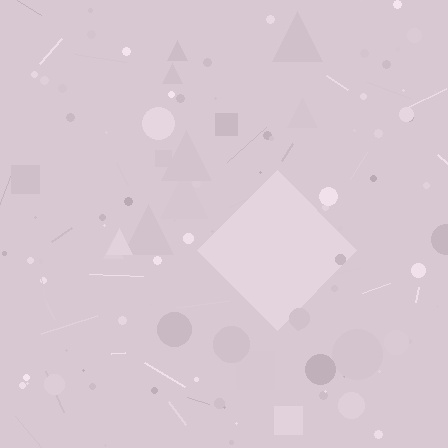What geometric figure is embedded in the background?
A diamond is embedded in the background.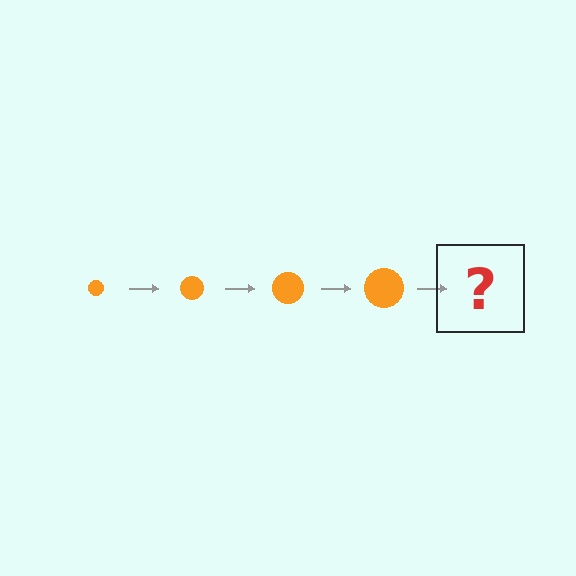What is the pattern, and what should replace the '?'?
The pattern is that the circle gets progressively larger each step. The '?' should be an orange circle, larger than the previous one.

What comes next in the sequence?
The next element should be an orange circle, larger than the previous one.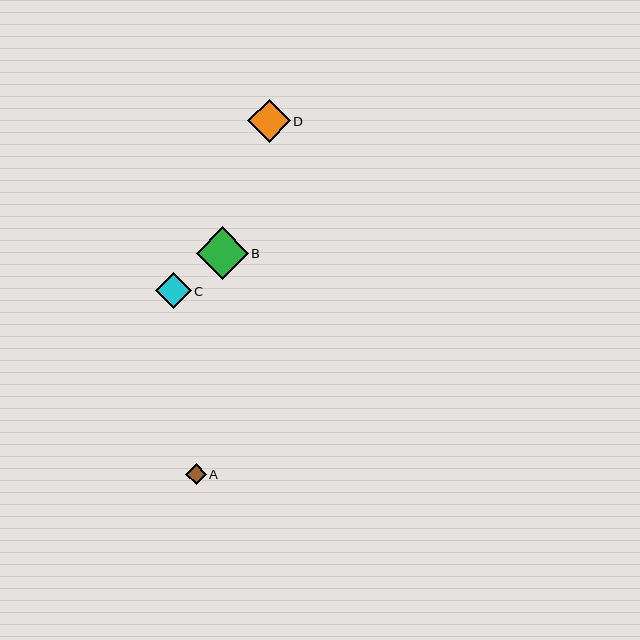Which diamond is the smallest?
Diamond A is the smallest with a size of approximately 20 pixels.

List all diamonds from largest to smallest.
From largest to smallest: B, D, C, A.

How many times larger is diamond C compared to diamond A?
Diamond C is approximately 1.8 times the size of diamond A.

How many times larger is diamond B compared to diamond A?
Diamond B is approximately 2.6 times the size of diamond A.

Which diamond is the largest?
Diamond B is the largest with a size of approximately 52 pixels.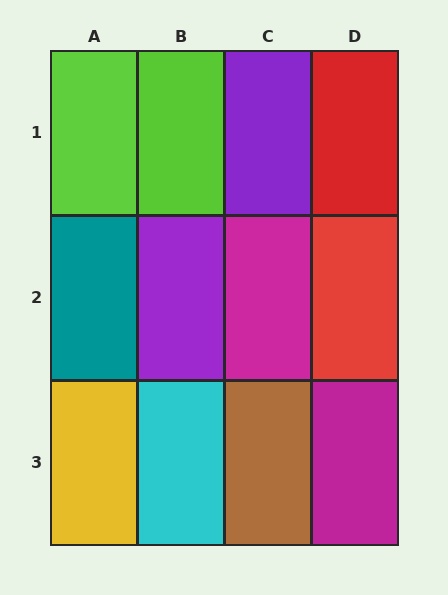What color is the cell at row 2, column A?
Teal.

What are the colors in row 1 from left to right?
Lime, lime, purple, red.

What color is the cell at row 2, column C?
Magenta.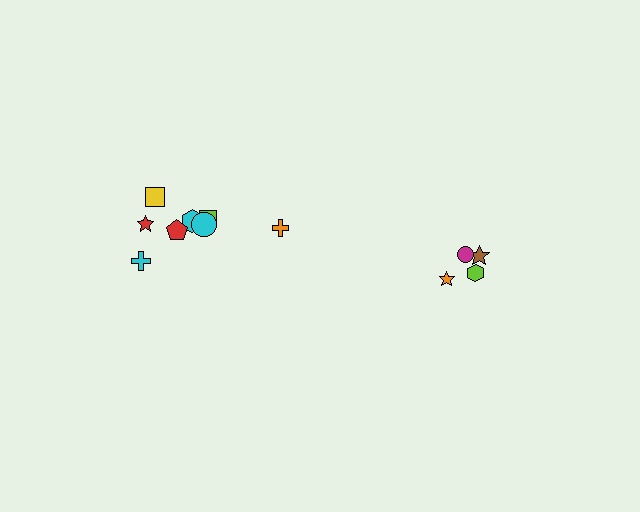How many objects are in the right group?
There are 4 objects.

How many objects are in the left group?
There are 8 objects.